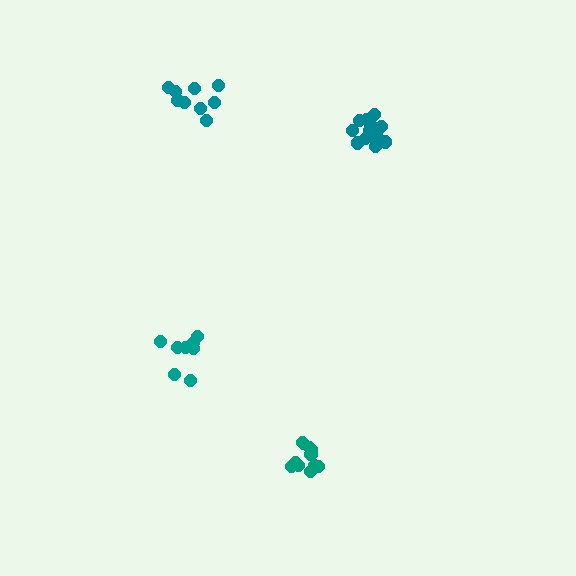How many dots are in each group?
Group 1: 14 dots, Group 2: 9 dots, Group 3: 11 dots, Group 4: 9 dots (43 total).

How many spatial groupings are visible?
There are 4 spatial groupings.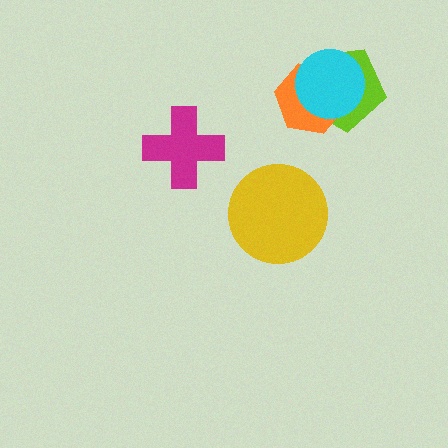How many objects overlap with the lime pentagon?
2 objects overlap with the lime pentagon.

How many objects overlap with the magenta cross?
0 objects overlap with the magenta cross.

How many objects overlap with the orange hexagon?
2 objects overlap with the orange hexagon.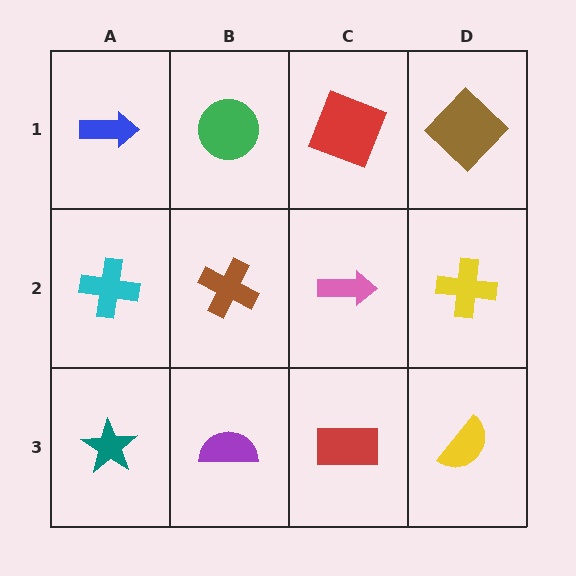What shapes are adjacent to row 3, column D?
A yellow cross (row 2, column D), a red rectangle (row 3, column C).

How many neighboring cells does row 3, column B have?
3.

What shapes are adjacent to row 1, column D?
A yellow cross (row 2, column D), a red square (row 1, column C).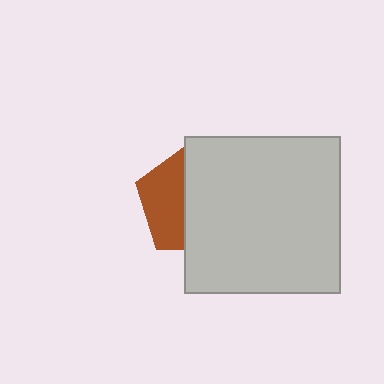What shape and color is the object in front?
The object in front is a light gray square.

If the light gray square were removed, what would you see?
You would see the complete brown pentagon.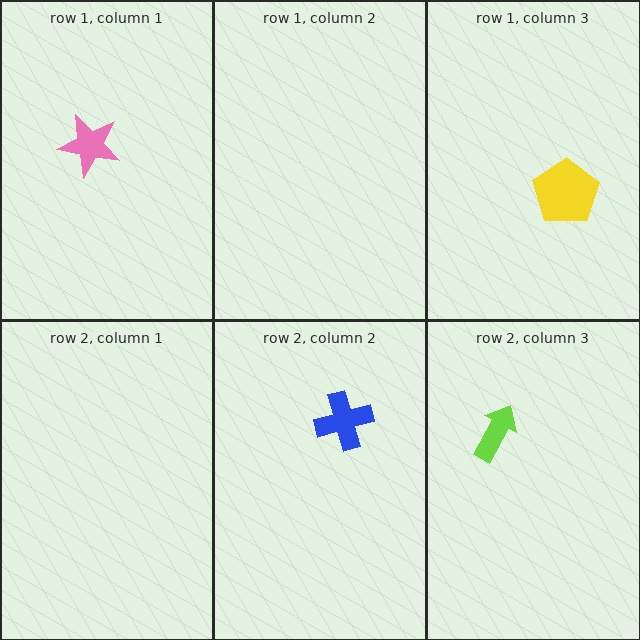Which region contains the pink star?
The row 1, column 1 region.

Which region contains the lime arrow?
The row 2, column 3 region.